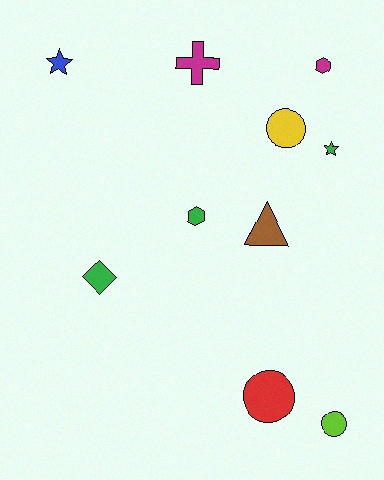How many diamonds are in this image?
There is 1 diamond.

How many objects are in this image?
There are 10 objects.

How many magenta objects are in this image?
There are 2 magenta objects.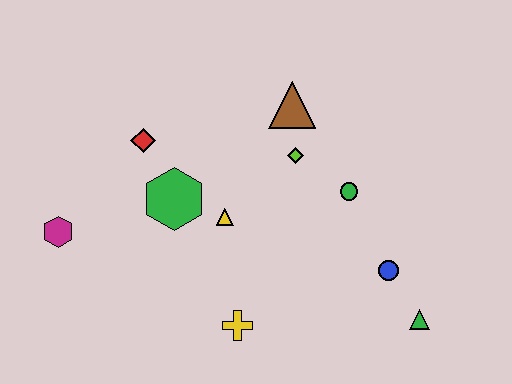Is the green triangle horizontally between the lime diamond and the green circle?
No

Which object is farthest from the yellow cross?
The brown triangle is farthest from the yellow cross.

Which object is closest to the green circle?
The lime diamond is closest to the green circle.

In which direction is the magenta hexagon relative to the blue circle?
The magenta hexagon is to the left of the blue circle.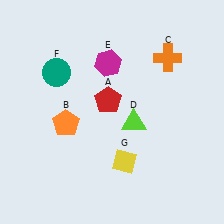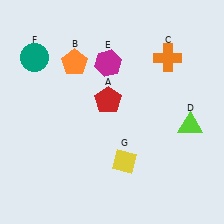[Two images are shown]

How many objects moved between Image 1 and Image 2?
3 objects moved between the two images.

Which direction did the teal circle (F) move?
The teal circle (F) moved left.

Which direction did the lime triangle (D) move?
The lime triangle (D) moved right.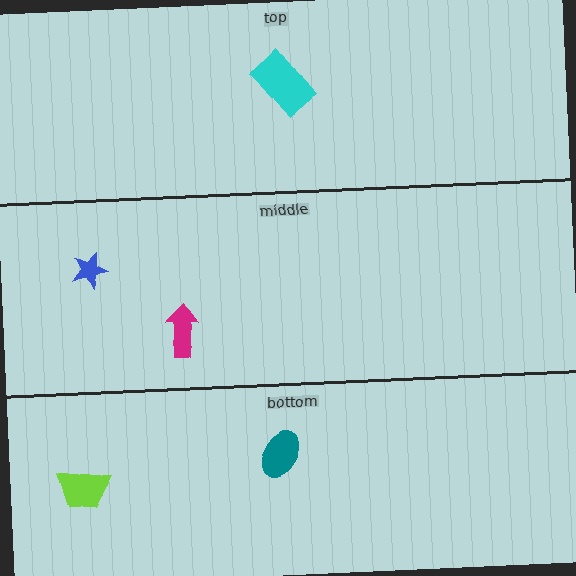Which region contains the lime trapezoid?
The bottom region.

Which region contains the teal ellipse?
The bottom region.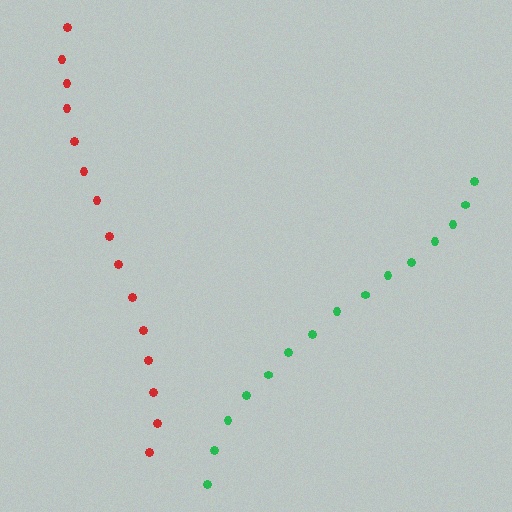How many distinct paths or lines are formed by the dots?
There are 2 distinct paths.